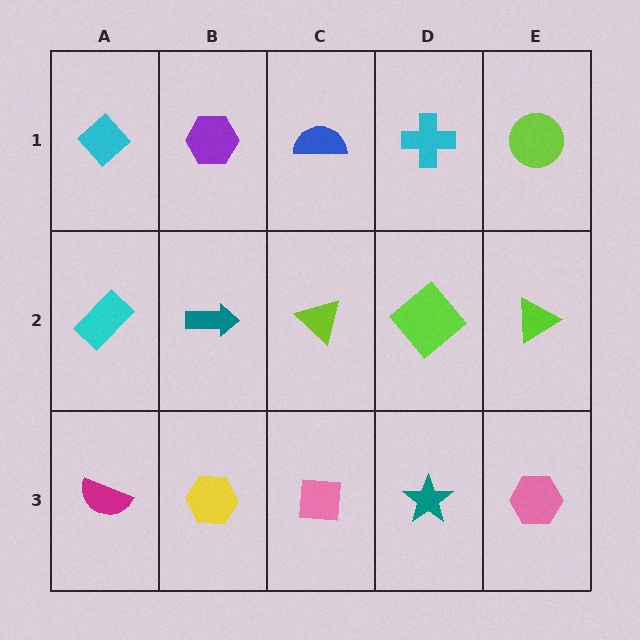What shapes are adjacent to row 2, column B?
A purple hexagon (row 1, column B), a yellow hexagon (row 3, column B), a cyan rectangle (row 2, column A), a lime triangle (row 2, column C).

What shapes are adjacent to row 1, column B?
A teal arrow (row 2, column B), a cyan diamond (row 1, column A), a blue semicircle (row 1, column C).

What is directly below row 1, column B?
A teal arrow.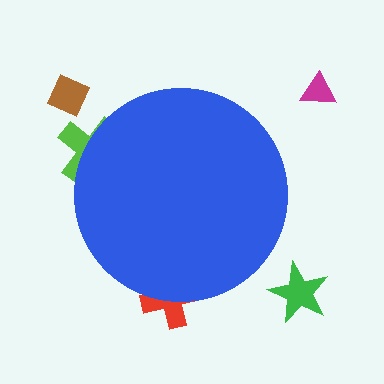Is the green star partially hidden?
No, the green star is fully visible.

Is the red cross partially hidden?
Yes, the red cross is partially hidden behind the blue circle.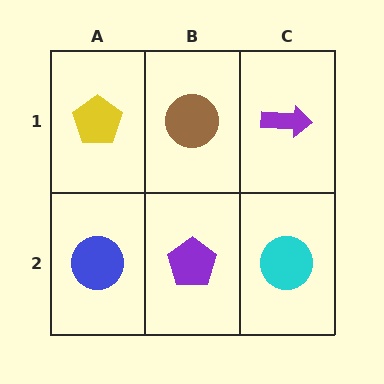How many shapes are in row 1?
3 shapes.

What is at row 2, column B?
A purple pentagon.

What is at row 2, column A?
A blue circle.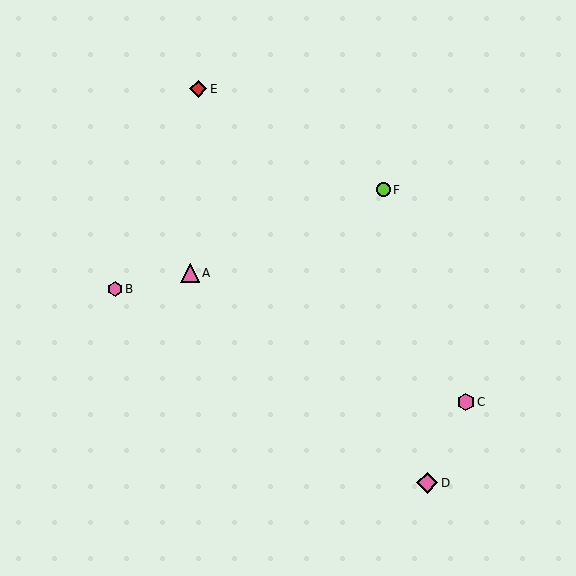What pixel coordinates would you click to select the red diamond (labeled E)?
Click at (198, 89) to select the red diamond E.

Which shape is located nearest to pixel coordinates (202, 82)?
The red diamond (labeled E) at (198, 89) is nearest to that location.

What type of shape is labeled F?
Shape F is a lime circle.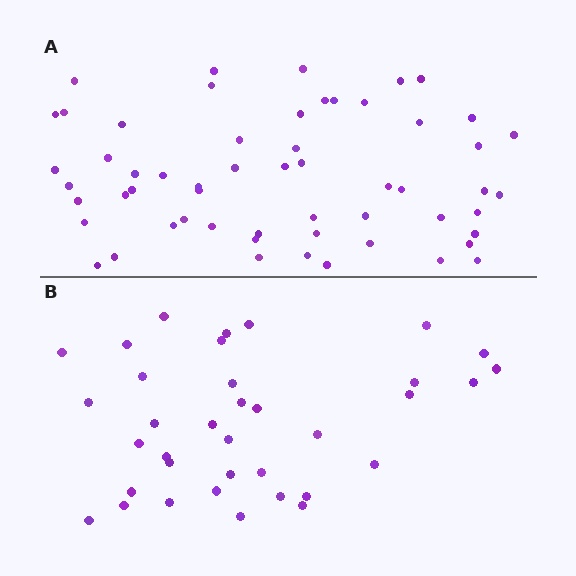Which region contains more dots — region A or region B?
Region A (the top region) has more dots.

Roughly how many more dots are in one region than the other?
Region A has approximately 20 more dots than region B.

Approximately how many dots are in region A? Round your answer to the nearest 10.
About 60 dots. (The exact count is 57, which rounds to 60.)